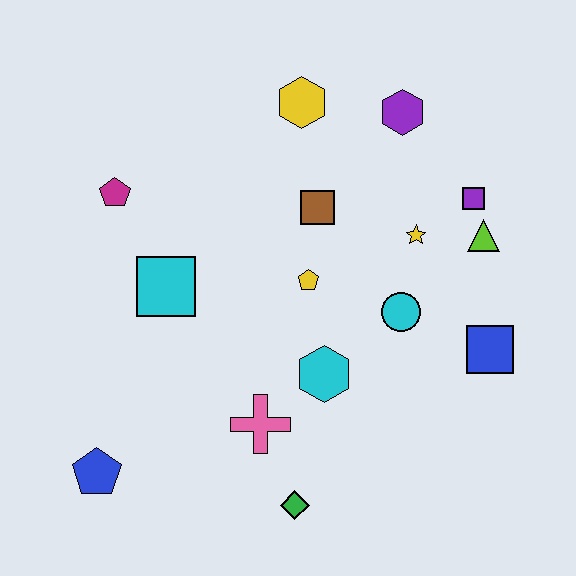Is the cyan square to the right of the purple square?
No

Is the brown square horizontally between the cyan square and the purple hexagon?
Yes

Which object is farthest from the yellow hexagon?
The blue pentagon is farthest from the yellow hexagon.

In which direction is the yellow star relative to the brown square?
The yellow star is to the right of the brown square.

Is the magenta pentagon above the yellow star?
Yes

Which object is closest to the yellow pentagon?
The brown square is closest to the yellow pentagon.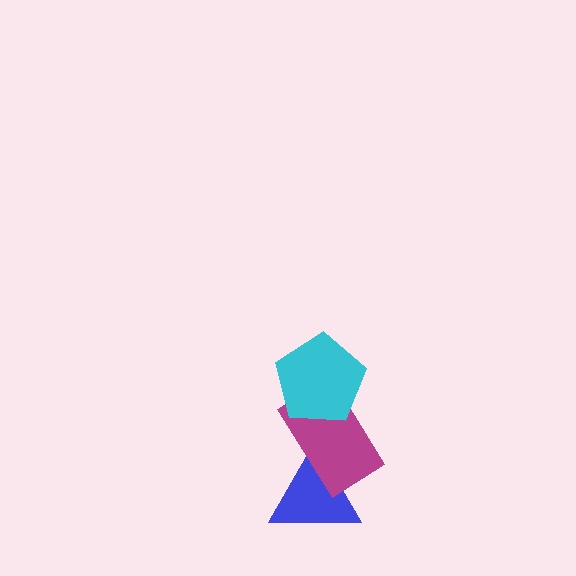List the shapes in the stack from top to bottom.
From top to bottom: the cyan pentagon, the magenta rectangle, the blue triangle.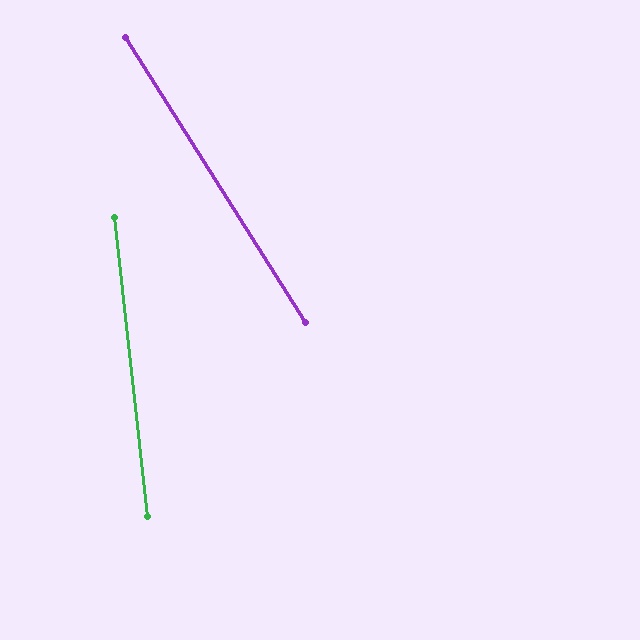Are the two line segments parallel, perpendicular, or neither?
Neither parallel nor perpendicular — they differ by about 26°.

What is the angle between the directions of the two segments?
Approximately 26 degrees.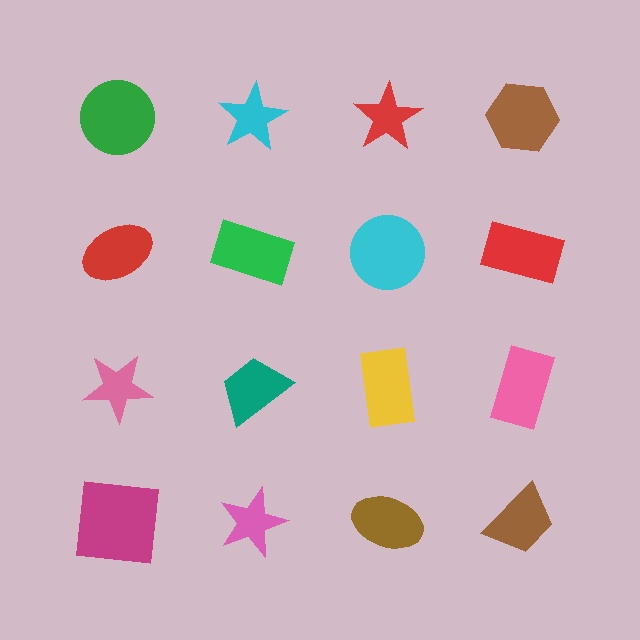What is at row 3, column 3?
A yellow rectangle.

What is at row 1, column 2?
A cyan star.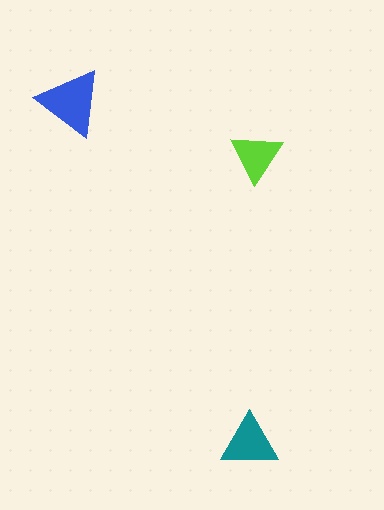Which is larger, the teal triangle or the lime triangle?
The teal one.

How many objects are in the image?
There are 3 objects in the image.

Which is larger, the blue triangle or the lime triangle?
The blue one.